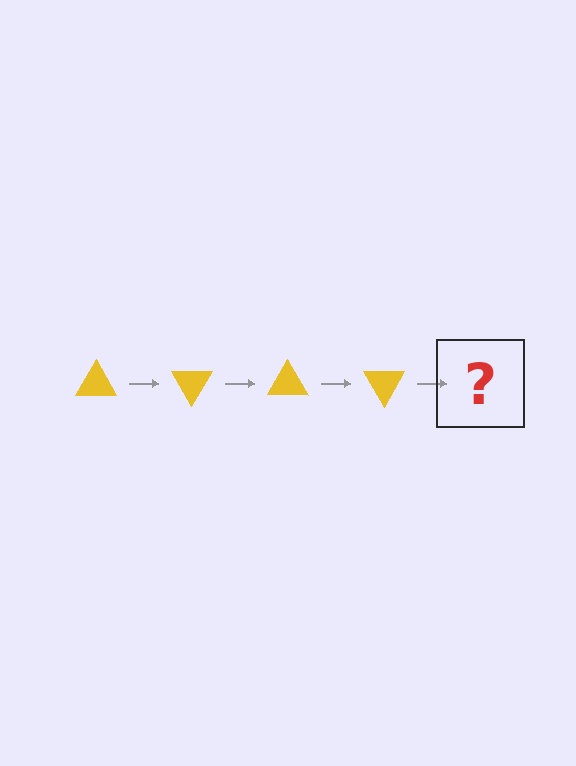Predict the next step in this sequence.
The next step is a yellow triangle rotated 240 degrees.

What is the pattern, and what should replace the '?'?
The pattern is that the triangle rotates 60 degrees each step. The '?' should be a yellow triangle rotated 240 degrees.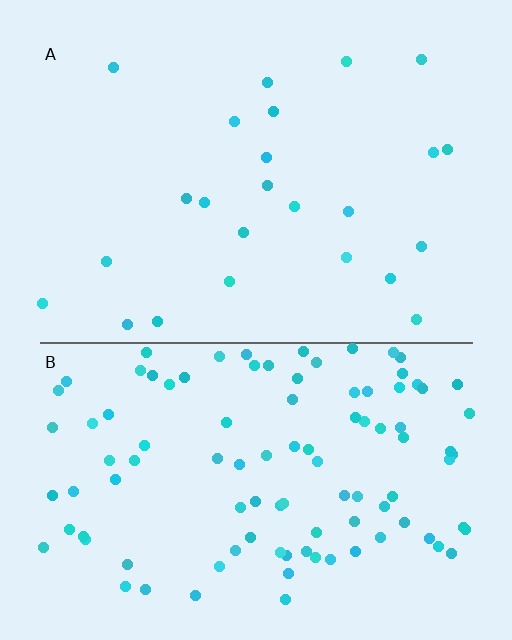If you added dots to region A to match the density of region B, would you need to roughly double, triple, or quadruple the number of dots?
Approximately quadruple.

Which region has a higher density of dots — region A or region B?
B (the bottom).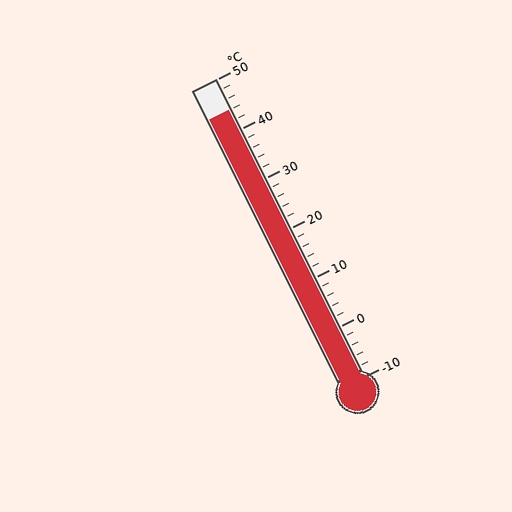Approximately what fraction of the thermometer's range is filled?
The thermometer is filled to approximately 90% of its range.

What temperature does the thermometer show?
The thermometer shows approximately 44°C.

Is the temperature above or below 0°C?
The temperature is above 0°C.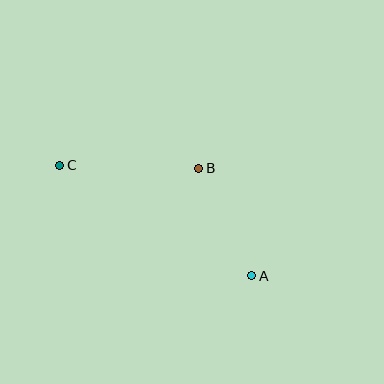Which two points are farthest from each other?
Points A and C are farthest from each other.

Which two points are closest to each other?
Points A and B are closest to each other.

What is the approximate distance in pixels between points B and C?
The distance between B and C is approximately 139 pixels.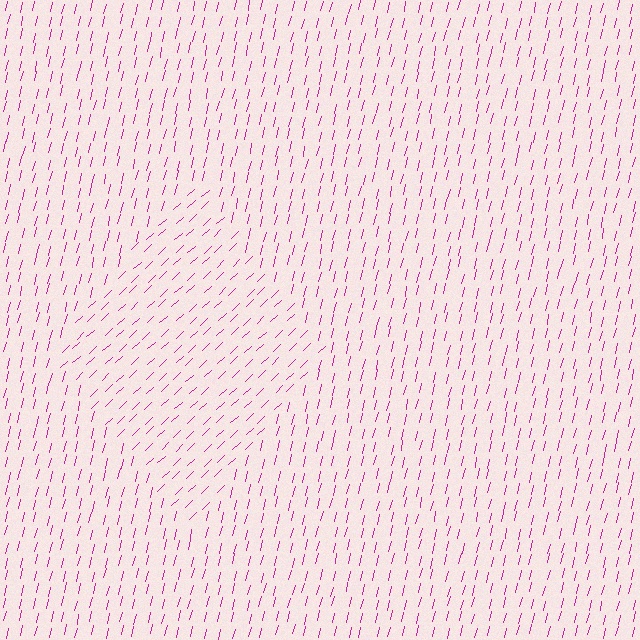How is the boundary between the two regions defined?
The boundary is defined purely by a change in line orientation (approximately 33 degrees difference). All lines are the same color and thickness.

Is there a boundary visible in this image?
Yes, there is a texture boundary formed by a change in line orientation.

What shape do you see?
I see a diamond.